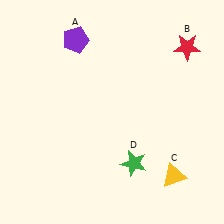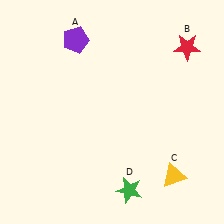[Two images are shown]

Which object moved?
The green star (D) moved down.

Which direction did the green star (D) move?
The green star (D) moved down.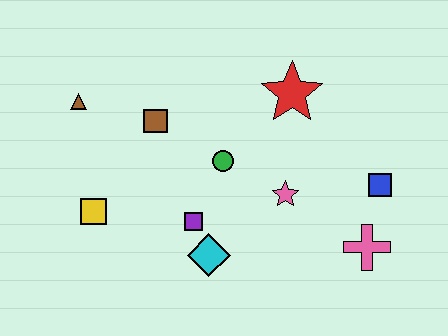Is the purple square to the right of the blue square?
No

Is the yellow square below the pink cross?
No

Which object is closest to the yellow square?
The purple square is closest to the yellow square.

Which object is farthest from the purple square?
The blue square is farthest from the purple square.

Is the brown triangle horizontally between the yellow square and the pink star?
No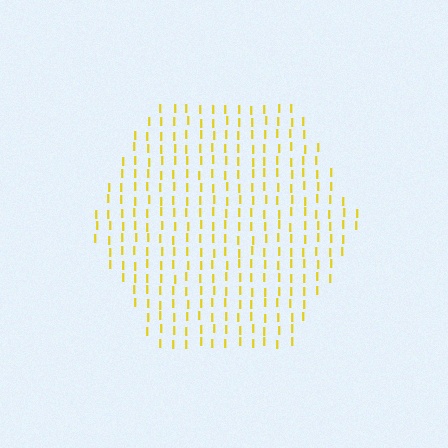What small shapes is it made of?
It is made of small letter I's.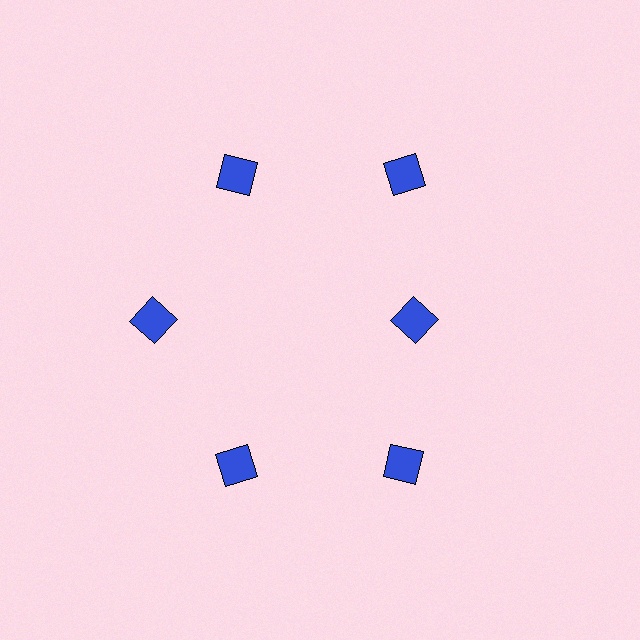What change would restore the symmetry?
The symmetry would be restored by moving it outward, back onto the ring so that all 6 diamonds sit at equal angles and equal distance from the center.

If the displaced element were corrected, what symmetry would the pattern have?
It would have 6-fold rotational symmetry — the pattern would map onto itself every 60 degrees.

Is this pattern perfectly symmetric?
No. The 6 blue diamonds are arranged in a ring, but one element near the 3 o'clock position is pulled inward toward the center, breaking the 6-fold rotational symmetry.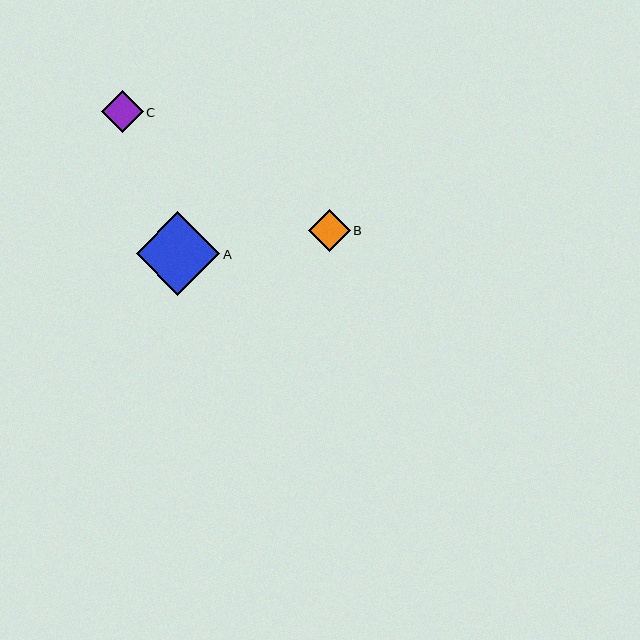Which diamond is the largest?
Diamond A is the largest with a size of approximately 83 pixels.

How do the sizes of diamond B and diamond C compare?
Diamond B and diamond C are approximately the same size.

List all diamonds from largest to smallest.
From largest to smallest: A, B, C.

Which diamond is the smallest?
Diamond C is the smallest with a size of approximately 42 pixels.